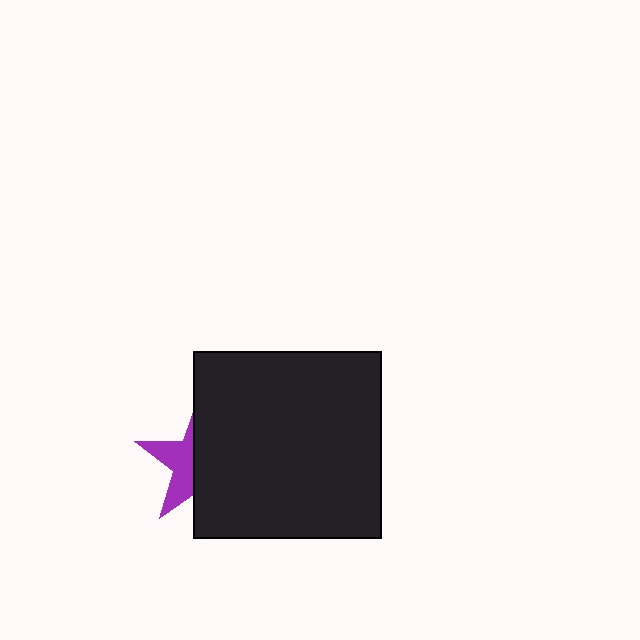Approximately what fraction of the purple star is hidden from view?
Roughly 60% of the purple star is hidden behind the black square.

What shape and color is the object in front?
The object in front is a black square.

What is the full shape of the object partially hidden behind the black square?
The partially hidden object is a purple star.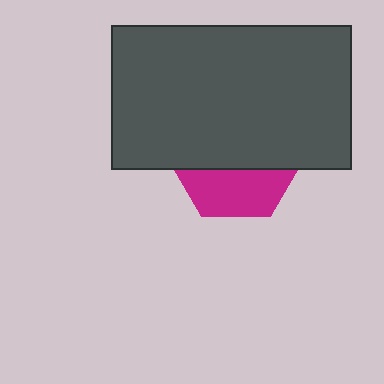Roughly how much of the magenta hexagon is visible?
A small part of it is visible (roughly 36%).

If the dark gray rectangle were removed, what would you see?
You would see the complete magenta hexagon.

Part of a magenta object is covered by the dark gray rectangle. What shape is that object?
It is a hexagon.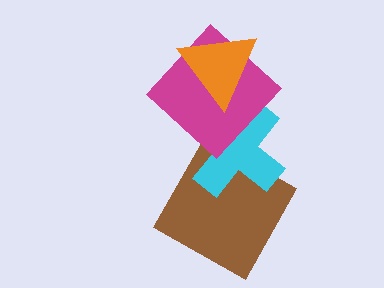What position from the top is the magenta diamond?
The magenta diamond is 2nd from the top.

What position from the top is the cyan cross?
The cyan cross is 3rd from the top.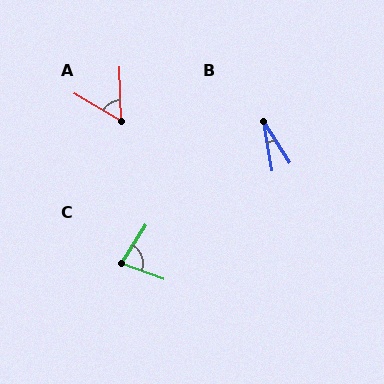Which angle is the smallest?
B, at approximately 23 degrees.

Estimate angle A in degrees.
Approximately 57 degrees.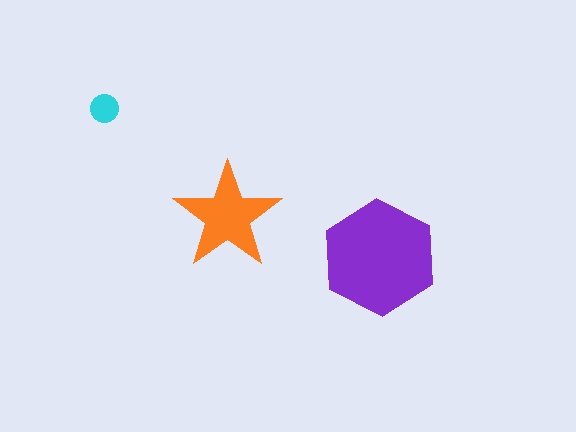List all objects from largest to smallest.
The purple hexagon, the orange star, the cyan circle.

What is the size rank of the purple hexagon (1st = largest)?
1st.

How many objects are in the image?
There are 3 objects in the image.